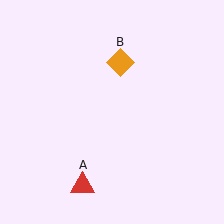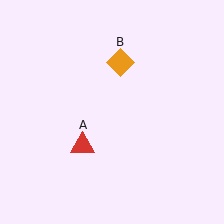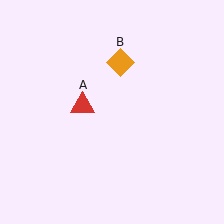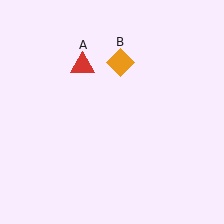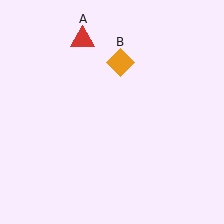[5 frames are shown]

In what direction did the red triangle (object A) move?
The red triangle (object A) moved up.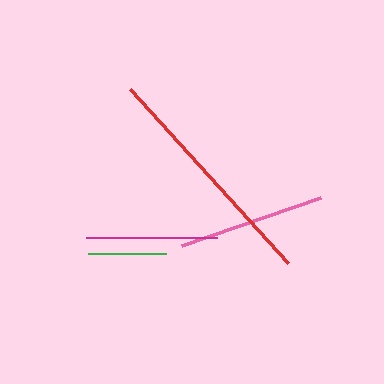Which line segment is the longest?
The red line is the longest at approximately 235 pixels.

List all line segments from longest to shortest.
From longest to shortest: red, pink, magenta, green.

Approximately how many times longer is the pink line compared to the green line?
The pink line is approximately 1.9 times the length of the green line.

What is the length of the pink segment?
The pink segment is approximately 147 pixels long.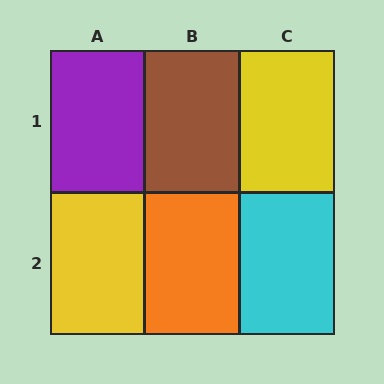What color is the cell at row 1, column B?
Brown.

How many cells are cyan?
1 cell is cyan.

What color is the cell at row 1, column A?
Purple.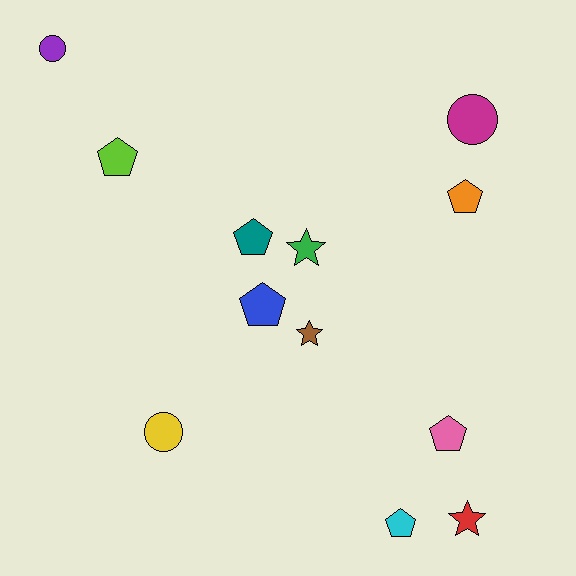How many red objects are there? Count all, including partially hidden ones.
There is 1 red object.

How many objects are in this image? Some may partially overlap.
There are 12 objects.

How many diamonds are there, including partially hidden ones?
There are no diamonds.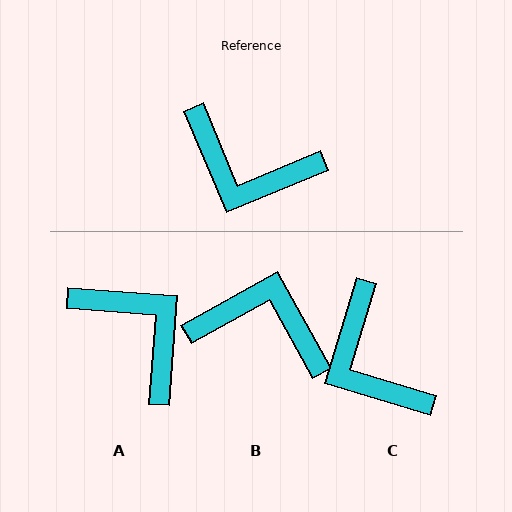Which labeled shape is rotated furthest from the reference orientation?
B, about 174 degrees away.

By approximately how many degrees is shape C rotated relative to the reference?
Approximately 39 degrees clockwise.